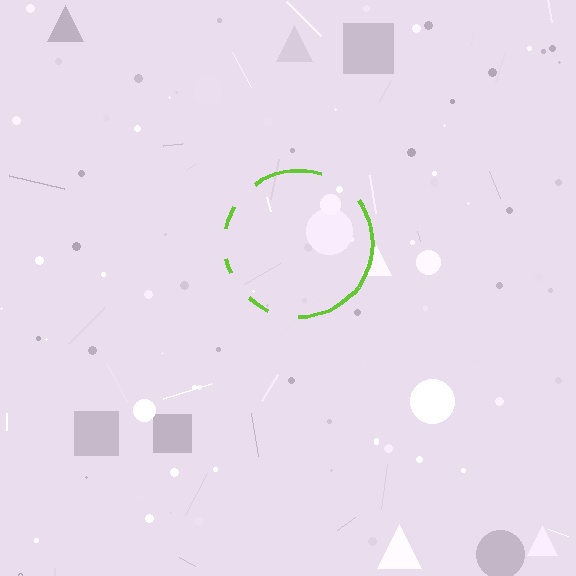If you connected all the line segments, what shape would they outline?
They would outline a circle.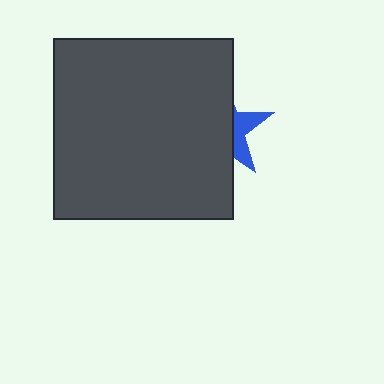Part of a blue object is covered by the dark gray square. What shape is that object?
It is a star.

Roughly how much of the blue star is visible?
A small part of it is visible (roughly 32%).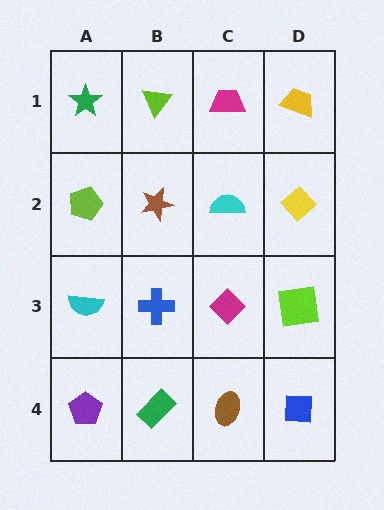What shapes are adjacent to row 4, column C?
A magenta diamond (row 3, column C), a green rectangle (row 4, column B), a blue square (row 4, column D).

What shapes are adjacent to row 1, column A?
A lime pentagon (row 2, column A), a lime triangle (row 1, column B).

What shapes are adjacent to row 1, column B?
A brown star (row 2, column B), a green star (row 1, column A), a magenta trapezoid (row 1, column C).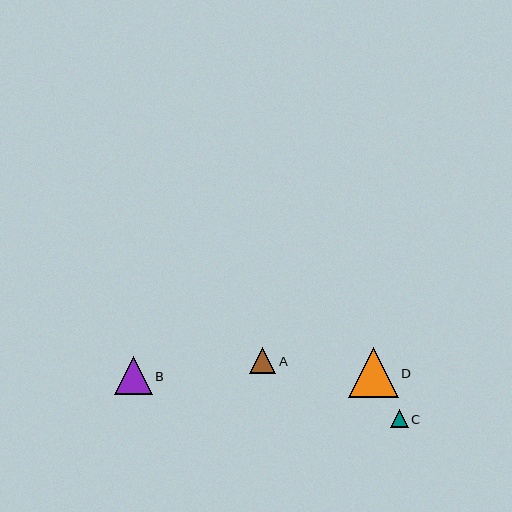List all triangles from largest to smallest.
From largest to smallest: D, B, A, C.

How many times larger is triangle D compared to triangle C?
Triangle D is approximately 2.8 times the size of triangle C.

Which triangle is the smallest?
Triangle C is the smallest with a size of approximately 18 pixels.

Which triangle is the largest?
Triangle D is the largest with a size of approximately 50 pixels.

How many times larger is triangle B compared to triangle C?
Triangle B is approximately 2.1 times the size of triangle C.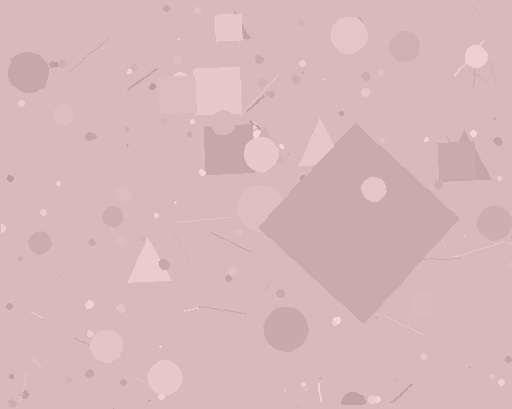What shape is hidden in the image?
A diamond is hidden in the image.